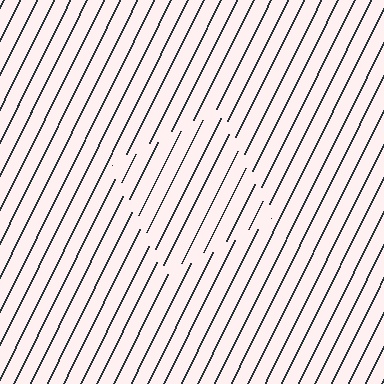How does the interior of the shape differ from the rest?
The interior of the shape contains the same grating, shifted by half a period — the contour is defined by the phase discontinuity where line-ends from the inner and outer gratings abut.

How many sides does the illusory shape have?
4 sides — the line-ends trace a square.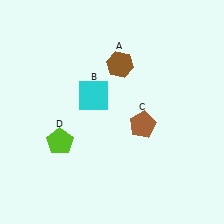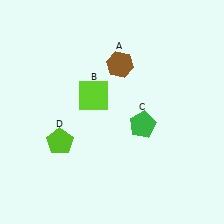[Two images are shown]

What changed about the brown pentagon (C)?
In Image 1, C is brown. In Image 2, it changed to green.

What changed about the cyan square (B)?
In Image 1, B is cyan. In Image 2, it changed to lime.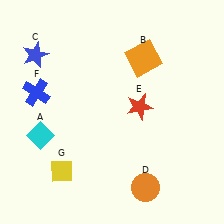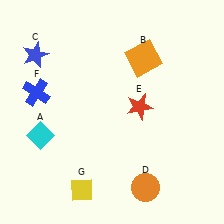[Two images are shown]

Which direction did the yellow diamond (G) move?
The yellow diamond (G) moved right.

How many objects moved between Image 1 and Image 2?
1 object moved between the two images.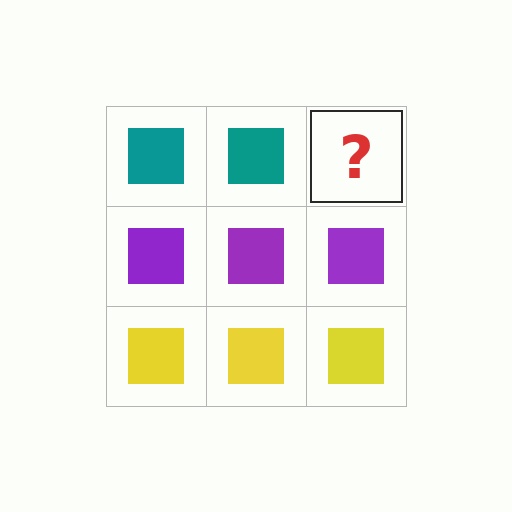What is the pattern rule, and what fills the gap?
The rule is that each row has a consistent color. The gap should be filled with a teal square.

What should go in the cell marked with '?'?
The missing cell should contain a teal square.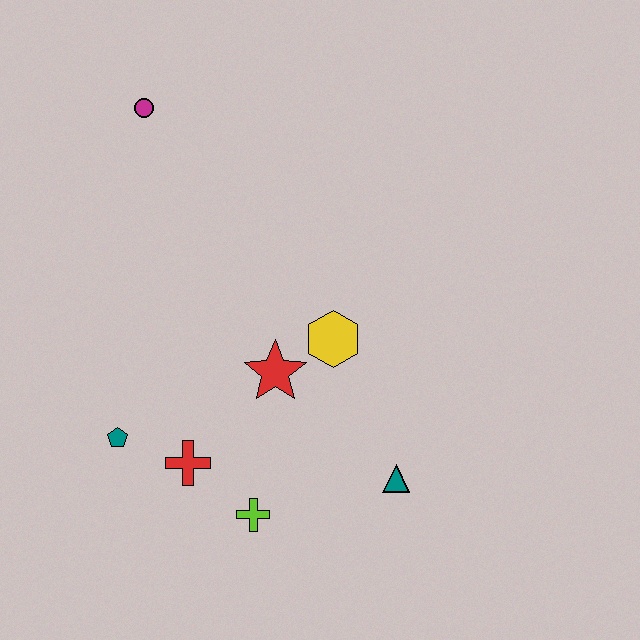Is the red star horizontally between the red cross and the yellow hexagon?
Yes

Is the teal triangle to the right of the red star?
Yes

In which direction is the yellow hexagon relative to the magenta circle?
The yellow hexagon is below the magenta circle.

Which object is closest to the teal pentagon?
The red cross is closest to the teal pentagon.